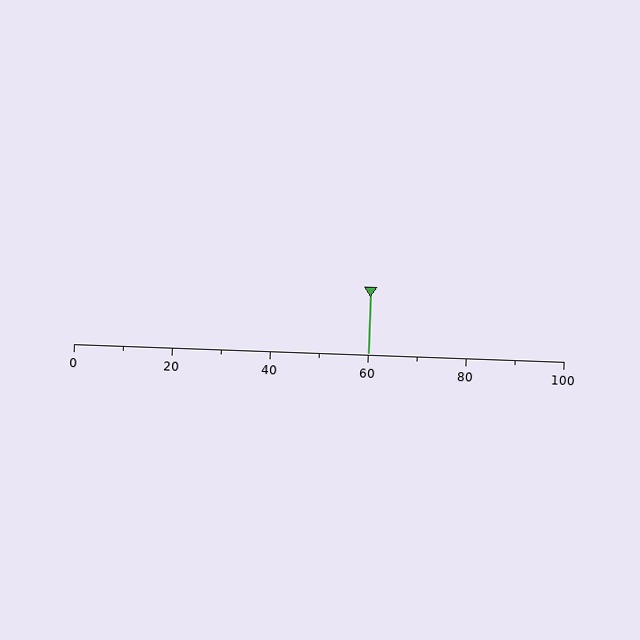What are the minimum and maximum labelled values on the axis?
The axis runs from 0 to 100.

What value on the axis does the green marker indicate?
The marker indicates approximately 60.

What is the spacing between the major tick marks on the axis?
The major ticks are spaced 20 apart.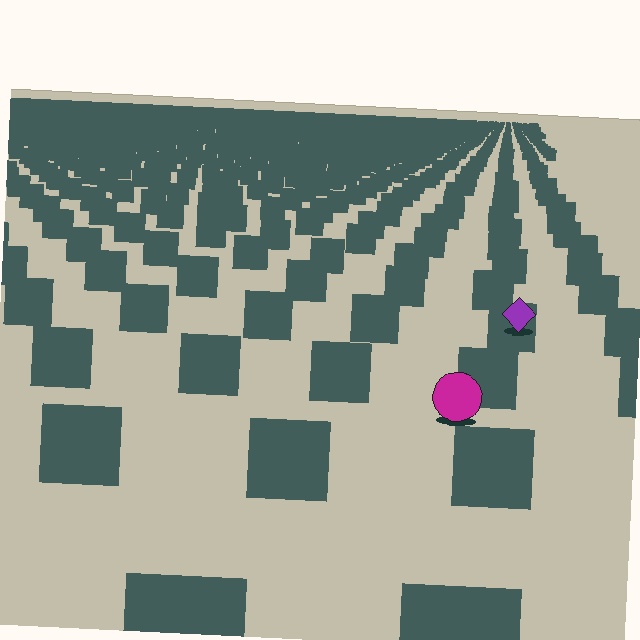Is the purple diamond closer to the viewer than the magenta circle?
No. The magenta circle is closer — you can tell from the texture gradient: the ground texture is coarser near it.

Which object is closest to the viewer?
The magenta circle is closest. The texture marks near it are larger and more spread out.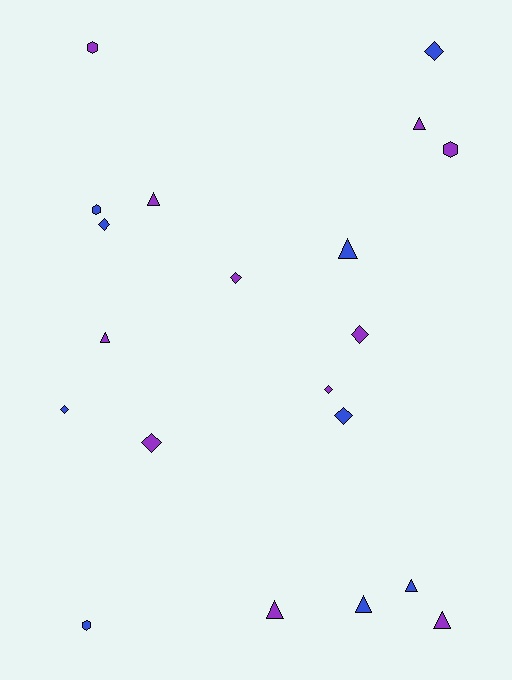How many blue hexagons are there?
There are 2 blue hexagons.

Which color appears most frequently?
Purple, with 11 objects.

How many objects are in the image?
There are 20 objects.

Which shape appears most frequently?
Diamond, with 8 objects.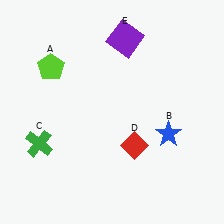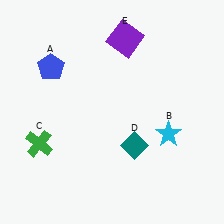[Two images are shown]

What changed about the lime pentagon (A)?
In Image 1, A is lime. In Image 2, it changed to blue.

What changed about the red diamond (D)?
In Image 1, D is red. In Image 2, it changed to teal.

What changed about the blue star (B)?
In Image 1, B is blue. In Image 2, it changed to cyan.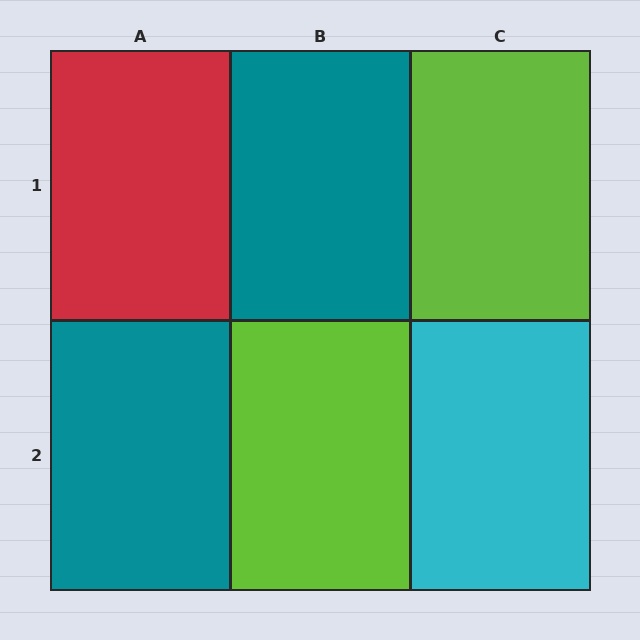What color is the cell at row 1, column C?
Lime.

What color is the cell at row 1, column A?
Red.